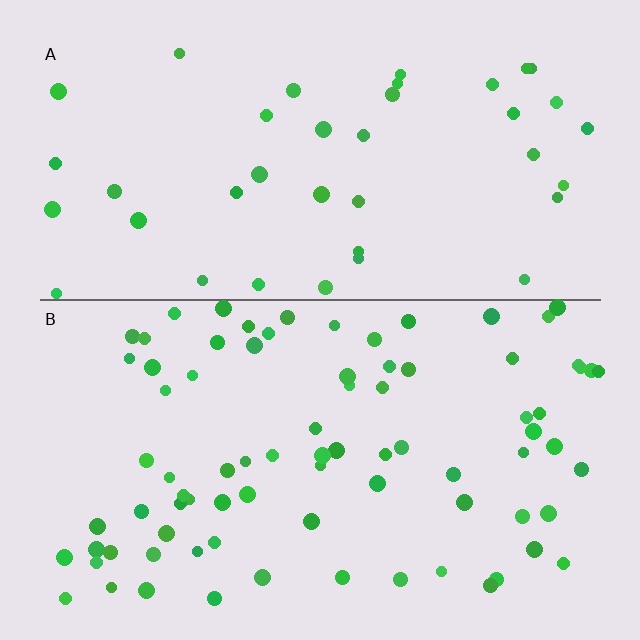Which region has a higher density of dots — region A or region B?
B (the bottom).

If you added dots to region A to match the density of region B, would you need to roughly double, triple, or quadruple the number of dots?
Approximately double.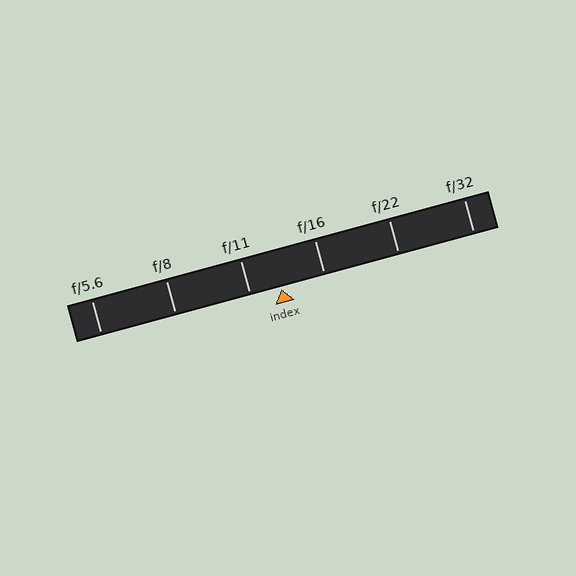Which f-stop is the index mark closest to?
The index mark is closest to f/11.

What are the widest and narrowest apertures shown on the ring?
The widest aperture shown is f/5.6 and the narrowest is f/32.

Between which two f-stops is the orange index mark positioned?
The index mark is between f/11 and f/16.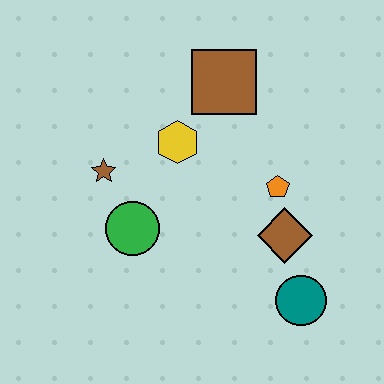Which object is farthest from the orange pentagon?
The brown star is farthest from the orange pentagon.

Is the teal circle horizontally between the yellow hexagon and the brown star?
No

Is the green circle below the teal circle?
No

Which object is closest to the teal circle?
The brown diamond is closest to the teal circle.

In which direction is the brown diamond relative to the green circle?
The brown diamond is to the right of the green circle.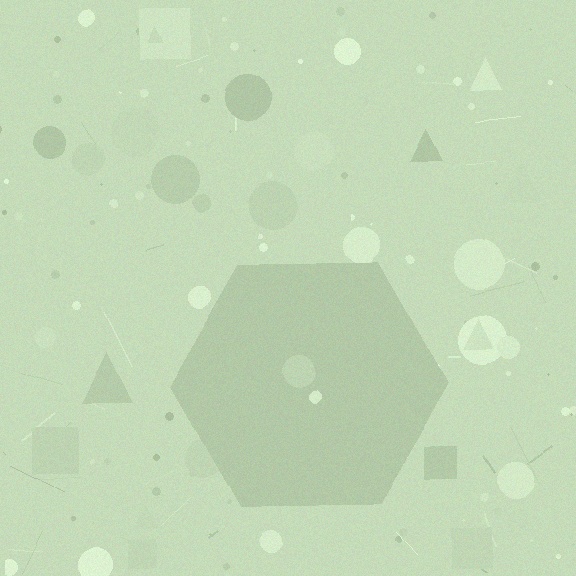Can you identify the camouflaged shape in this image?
The camouflaged shape is a hexagon.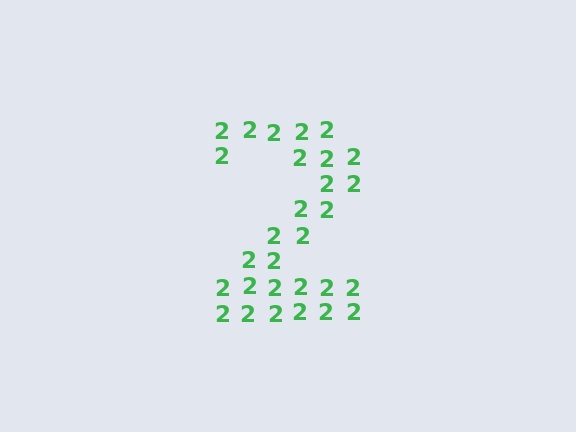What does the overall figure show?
The overall figure shows the digit 2.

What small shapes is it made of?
It is made of small digit 2's.